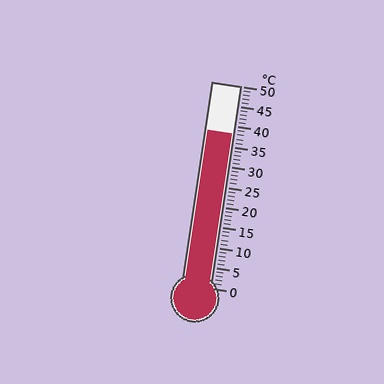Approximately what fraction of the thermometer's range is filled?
The thermometer is filled to approximately 75% of its range.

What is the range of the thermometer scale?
The thermometer scale ranges from 0°C to 50°C.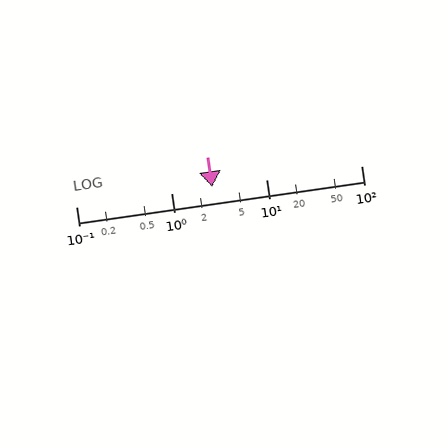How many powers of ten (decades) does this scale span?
The scale spans 3 decades, from 0.1 to 100.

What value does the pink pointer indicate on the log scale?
The pointer indicates approximately 2.7.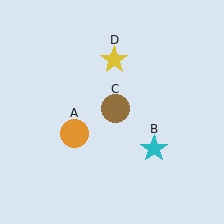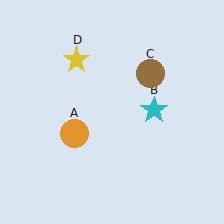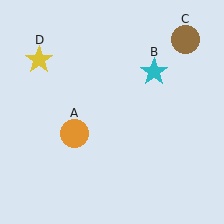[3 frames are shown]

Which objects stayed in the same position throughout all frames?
Orange circle (object A) remained stationary.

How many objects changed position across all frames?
3 objects changed position: cyan star (object B), brown circle (object C), yellow star (object D).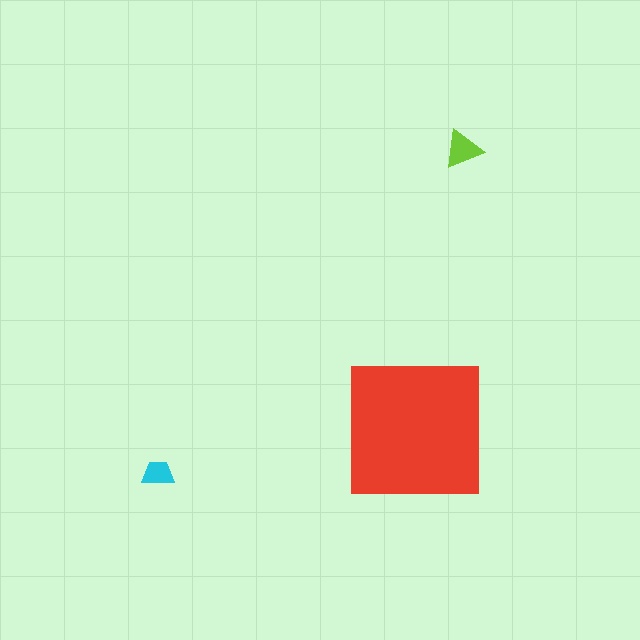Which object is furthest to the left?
The cyan trapezoid is leftmost.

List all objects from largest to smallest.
The red square, the lime triangle, the cyan trapezoid.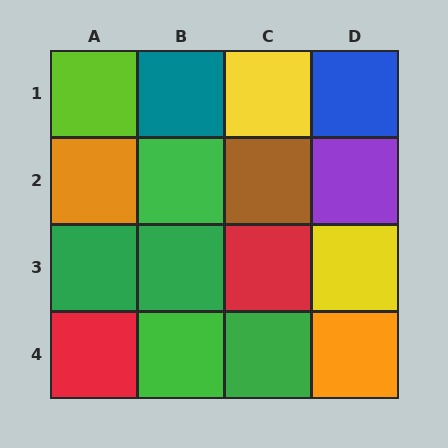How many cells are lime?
1 cell is lime.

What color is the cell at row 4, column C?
Green.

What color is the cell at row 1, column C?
Yellow.